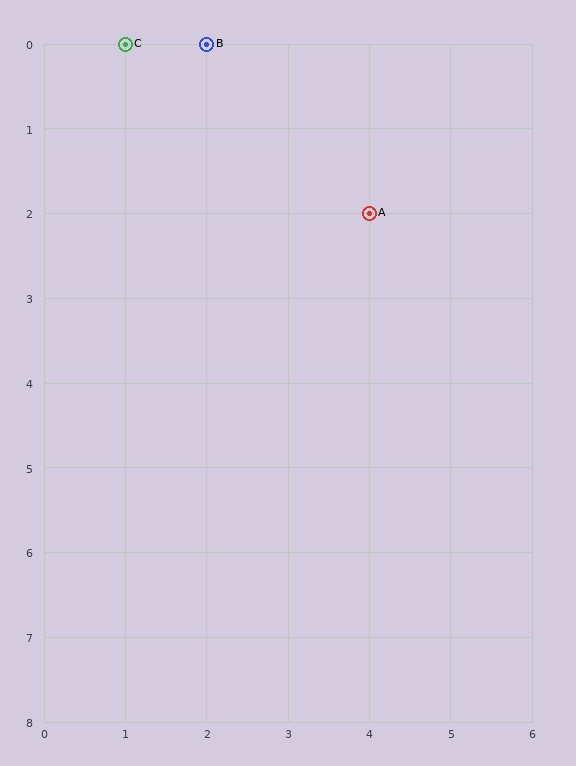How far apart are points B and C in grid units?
Points B and C are 1 column apart.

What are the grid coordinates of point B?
Point B is at grid coordinates (2, 0).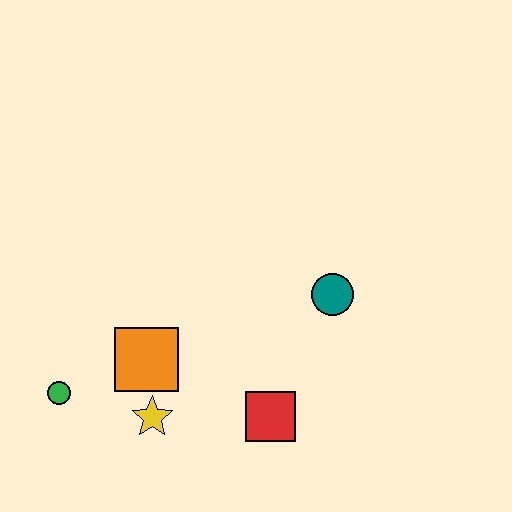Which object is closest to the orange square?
The yellow star is closest to the orange square.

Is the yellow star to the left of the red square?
Yes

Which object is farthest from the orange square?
The teal circle is farthest from the orange square.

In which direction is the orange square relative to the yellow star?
The orange square is above the yellow star.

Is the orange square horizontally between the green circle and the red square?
Yes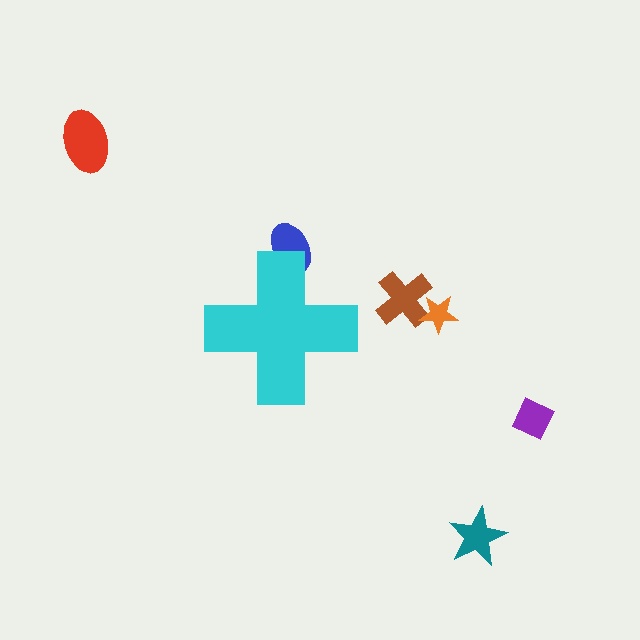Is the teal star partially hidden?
No, the teal star is fully visible.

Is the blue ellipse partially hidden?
Yes, the blue ellipse is partially hidden behind the cyan cross.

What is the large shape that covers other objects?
A cyan cross.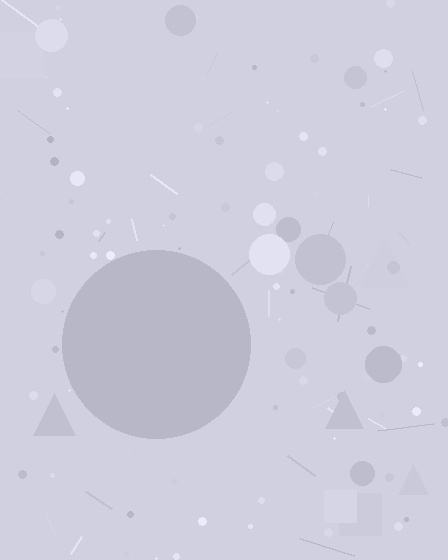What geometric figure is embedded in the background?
A circle is embedded in the background.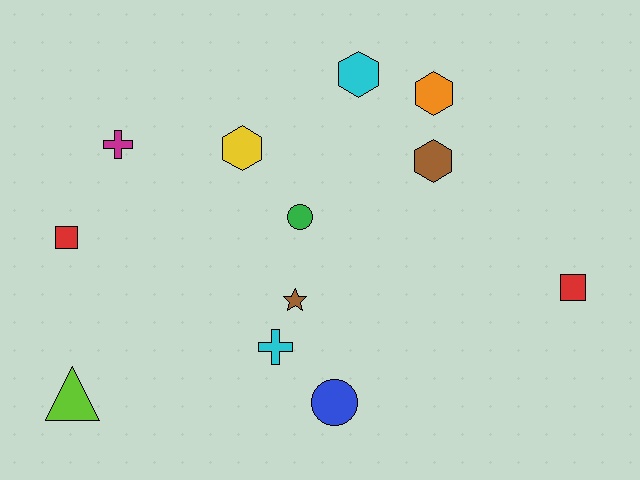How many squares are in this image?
There are 2 squares.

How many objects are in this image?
There are 12 objects.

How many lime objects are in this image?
There is 1 lime object.